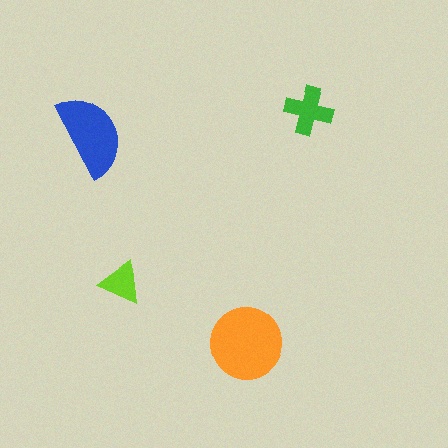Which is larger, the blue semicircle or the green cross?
The blue semicircle.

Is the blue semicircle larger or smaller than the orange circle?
Smaller.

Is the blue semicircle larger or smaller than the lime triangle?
Larger.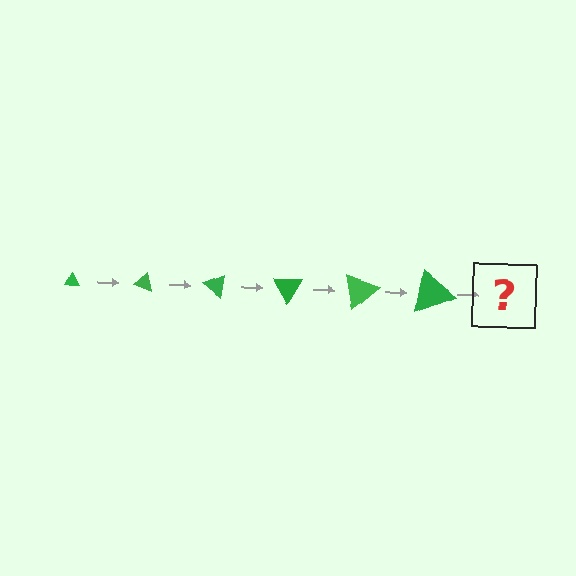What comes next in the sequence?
The next element should be a triangle, larger than the previous one and rotated 120 degrees from the start.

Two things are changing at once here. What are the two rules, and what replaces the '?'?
The two rules are that the triangle grows larger each step and it rotates 20 degrees each step. The '?' should be a triangle, larger than the previous one and rotated 120 degrees from the start.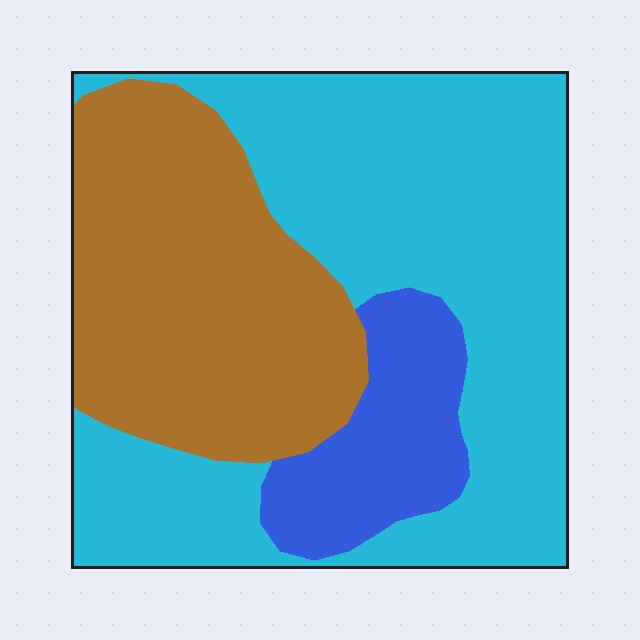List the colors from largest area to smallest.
From largest to smallest: cyan, brown, blue.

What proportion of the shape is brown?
Brown covers around 35% of the shape.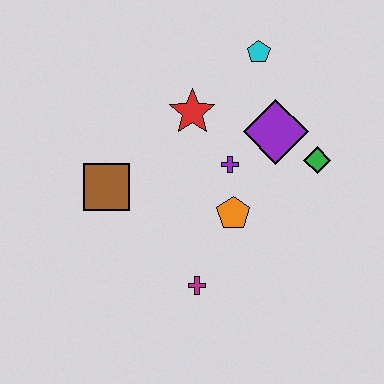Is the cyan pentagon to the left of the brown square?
No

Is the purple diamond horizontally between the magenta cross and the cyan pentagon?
No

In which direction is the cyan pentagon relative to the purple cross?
The cyan pentagon is above the purple cross.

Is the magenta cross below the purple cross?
Yes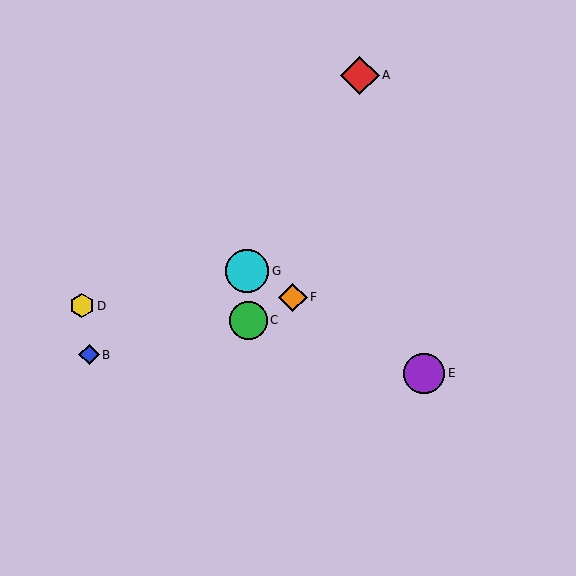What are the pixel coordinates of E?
Object E is at (424, 373).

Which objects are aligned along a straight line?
Objects E, F, G are aligned along a straight line.